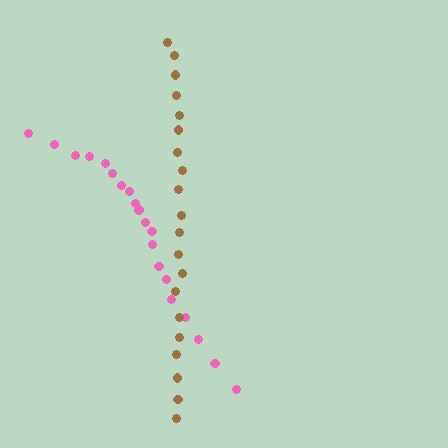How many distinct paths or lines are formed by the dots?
There are 2 distinct paths.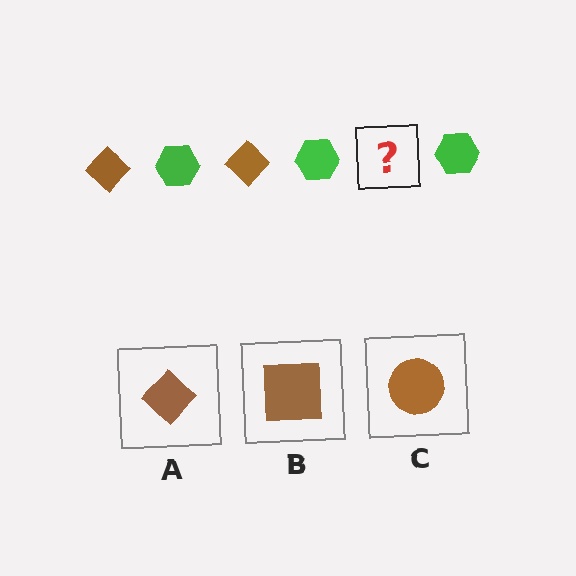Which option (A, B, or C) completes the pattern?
A.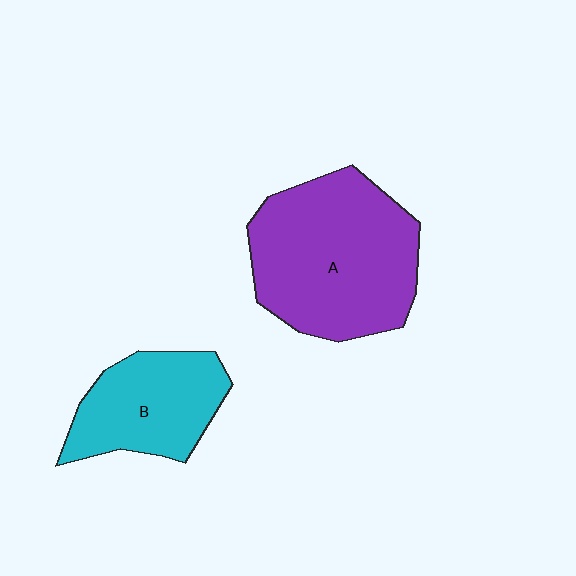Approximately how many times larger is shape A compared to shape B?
Approximately 1.7 times.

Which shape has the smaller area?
Shape B (cyan).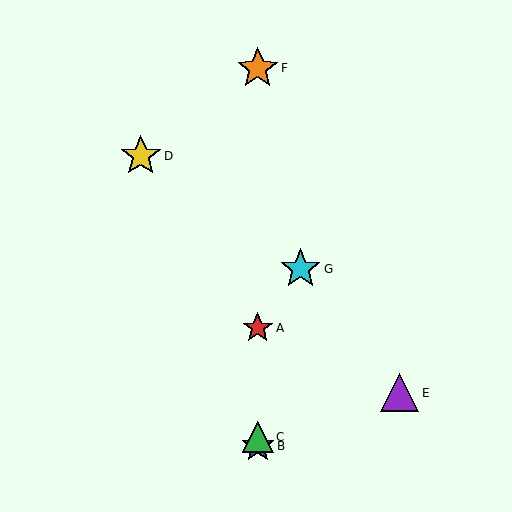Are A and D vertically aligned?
No, A is at x≈258 and D is at x≈141.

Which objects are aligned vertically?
Objects A, B, C, F are aligned vertically.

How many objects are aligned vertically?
4 objects (A, B, C, F) are aligned vertically.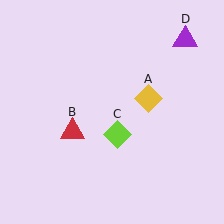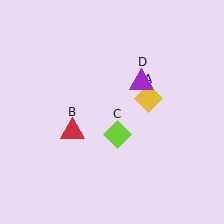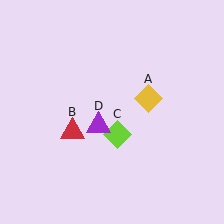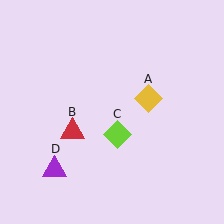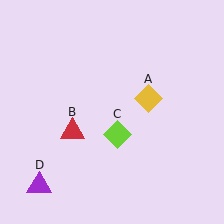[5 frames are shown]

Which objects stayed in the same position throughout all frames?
Yellow diamond (object A) and red triangle (object B) and lime diamond (object C) remained stationary.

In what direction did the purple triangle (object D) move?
The purple triangle (object D) moved down and to the left.